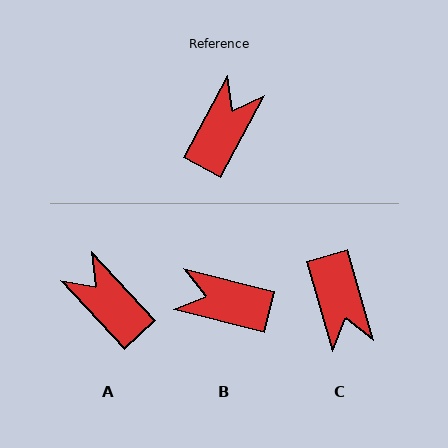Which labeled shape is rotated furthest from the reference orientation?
C, about 136 degrees away.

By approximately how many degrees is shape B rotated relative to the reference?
Approximately 104 degrees counter-clockwise.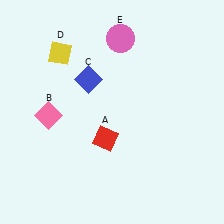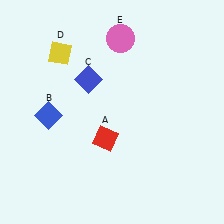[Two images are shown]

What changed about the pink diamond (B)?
In Image 1, B is pink. In Image 2, it changed to blue.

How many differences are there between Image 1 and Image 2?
There is 1 difference between the two images.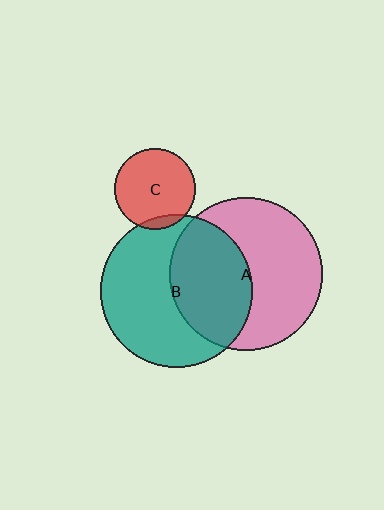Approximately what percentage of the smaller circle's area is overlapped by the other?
Approximately 10%.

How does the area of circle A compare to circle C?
Approximately 3.6 times.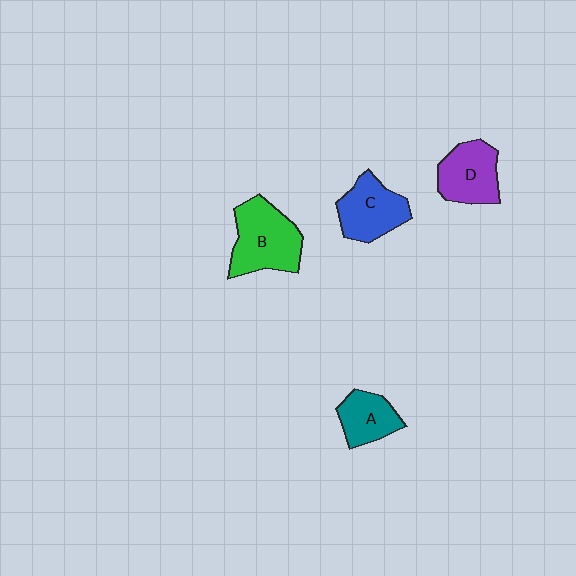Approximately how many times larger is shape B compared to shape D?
Approximately 1.3 times.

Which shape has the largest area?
Shape B (green).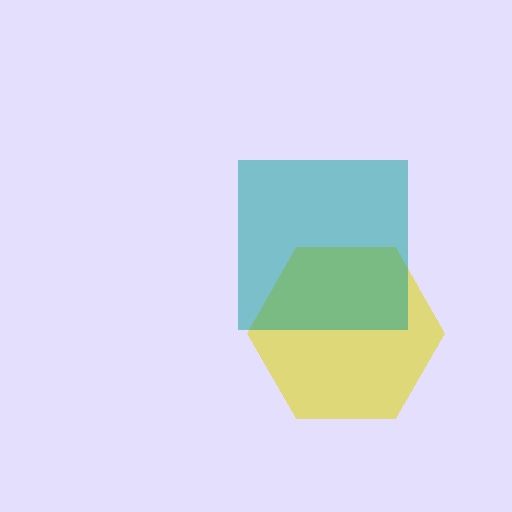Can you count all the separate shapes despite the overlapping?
Yes, there are 2 separate shapes.